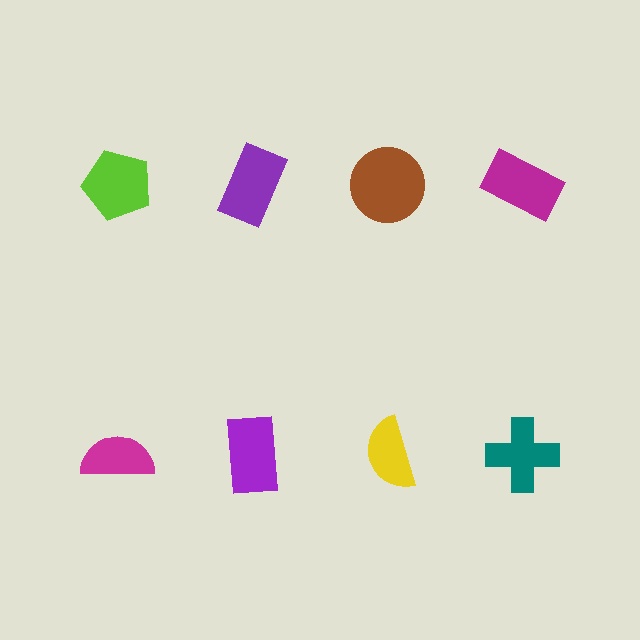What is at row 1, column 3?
A brown circle.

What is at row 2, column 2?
A purple rectangle.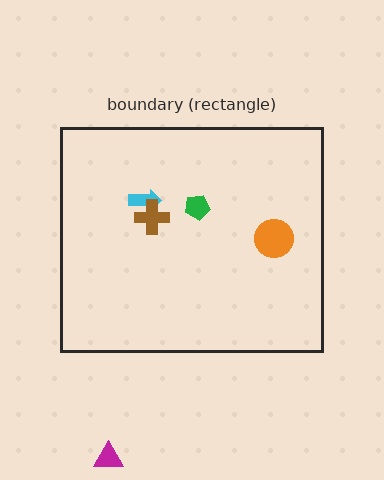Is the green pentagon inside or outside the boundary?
Inside.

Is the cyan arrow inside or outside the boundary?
Inside.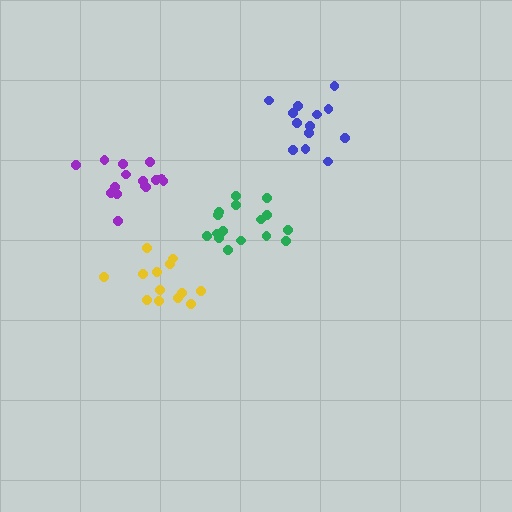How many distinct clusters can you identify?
There are 4 distinct clusters.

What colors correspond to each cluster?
The clusters are colored: yellow, green, blue, purple.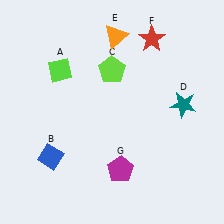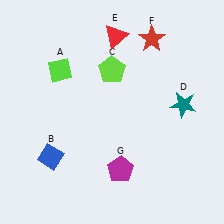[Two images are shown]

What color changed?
The triangle (E) changed from orange in Image 1 to red in Image 2.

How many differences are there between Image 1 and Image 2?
There is 1 difference between the two images.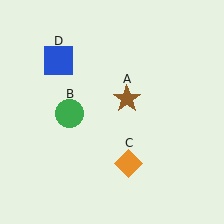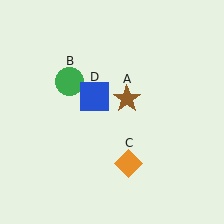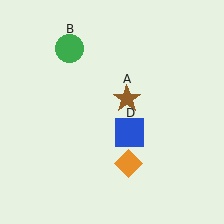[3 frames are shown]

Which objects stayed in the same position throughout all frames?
Brown star (object A) and orange diamond (object C) remained stationary.